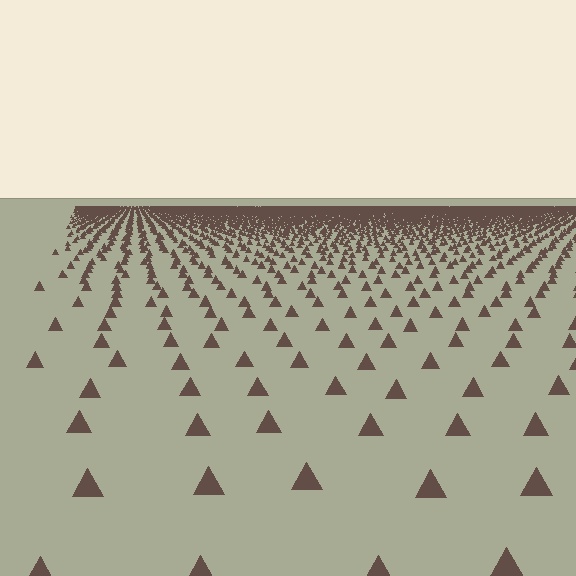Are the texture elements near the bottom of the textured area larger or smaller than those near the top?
Larger. Near the bottom, elements are closer to the viewer and appear at a bigger on-screen size.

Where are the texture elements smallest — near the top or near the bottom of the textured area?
Near the top.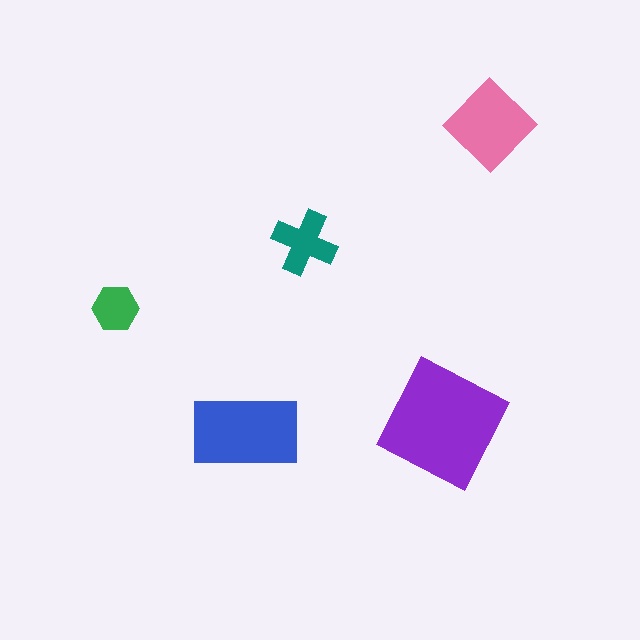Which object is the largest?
The purple square.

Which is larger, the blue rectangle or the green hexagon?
The blue rectangle.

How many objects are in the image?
There are 5 objects in the image.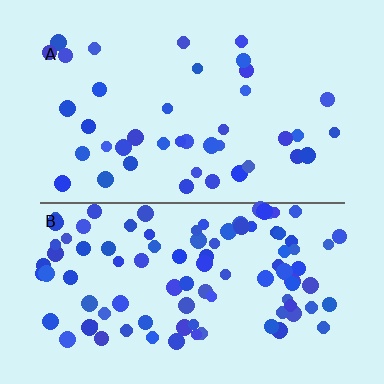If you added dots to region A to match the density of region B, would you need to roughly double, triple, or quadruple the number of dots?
Approximately double.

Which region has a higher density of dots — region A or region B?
B (the bottom).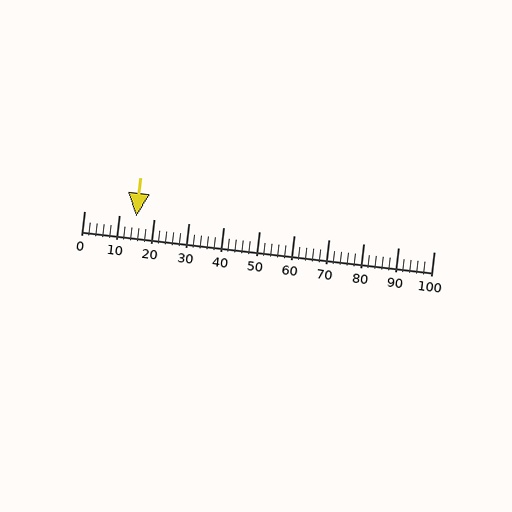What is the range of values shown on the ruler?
The ruler shows values from 0 to 100.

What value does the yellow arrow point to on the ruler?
The yellow arrow points to approximately 15.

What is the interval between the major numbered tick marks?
The major tick marks are spaced 10 units apart.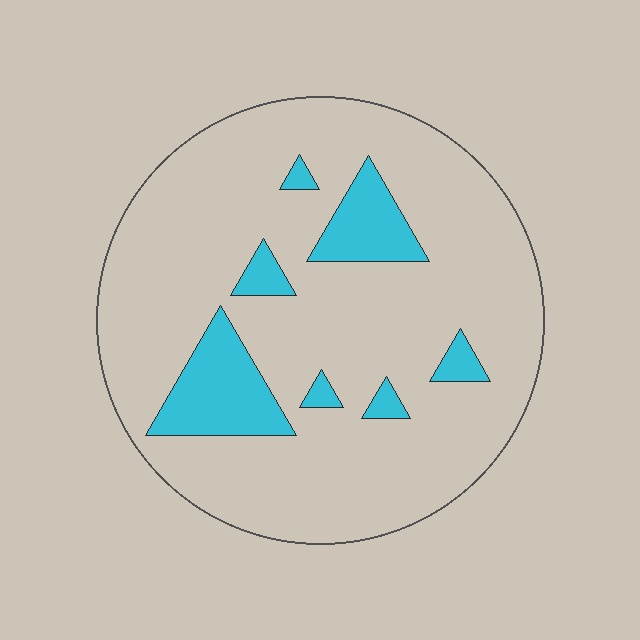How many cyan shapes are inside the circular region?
7.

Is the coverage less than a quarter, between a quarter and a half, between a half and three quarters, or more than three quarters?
Less than a quarter.